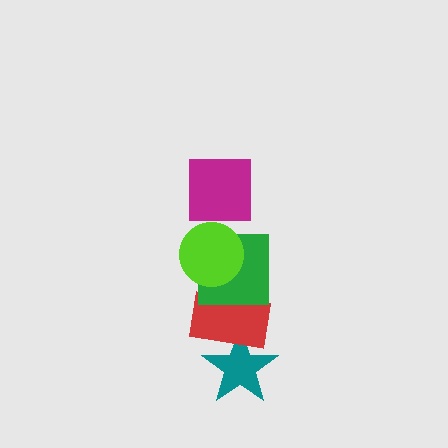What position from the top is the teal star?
The teal star is 5th from the top.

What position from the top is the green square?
The green square is 3rd from the top.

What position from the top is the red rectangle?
The red rectangle is 4th from the top.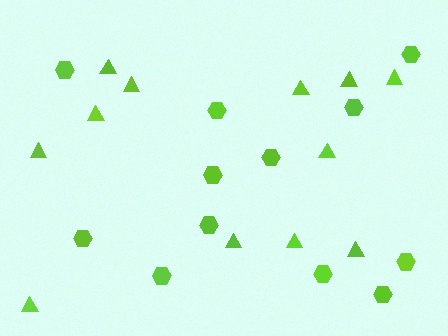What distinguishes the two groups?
There are 2 groups: one group of hexagons (12) and one group of triangles (12).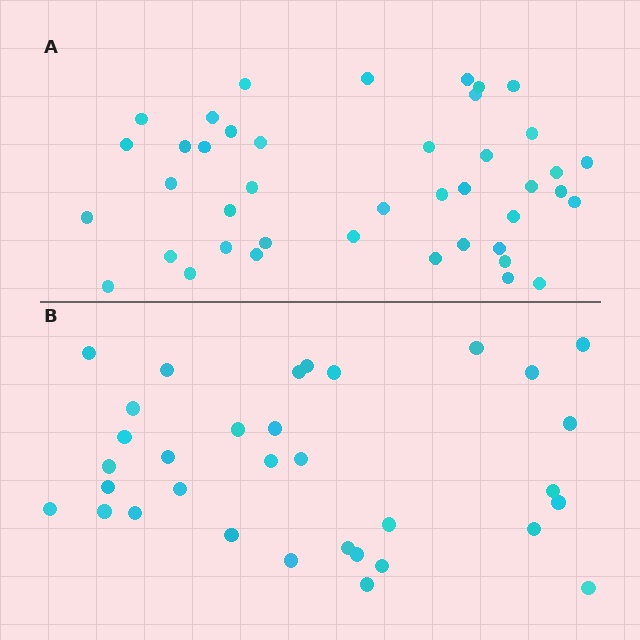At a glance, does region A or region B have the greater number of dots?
Region A (the top region) has more dots.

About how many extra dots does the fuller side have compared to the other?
Region A has roughly 8 or so more dots than region B.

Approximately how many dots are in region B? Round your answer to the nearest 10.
About 30 dots. (The exact count is 33, which rounds to 30.)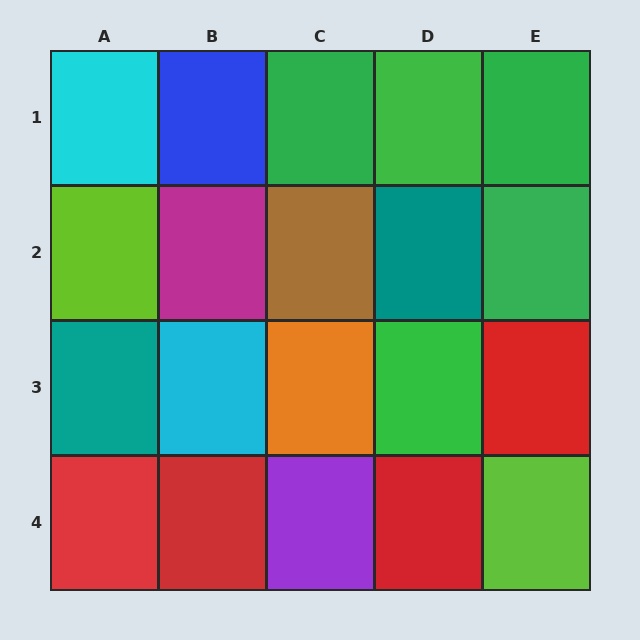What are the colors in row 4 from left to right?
Red, red, purple, red, lime.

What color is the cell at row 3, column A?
Teal.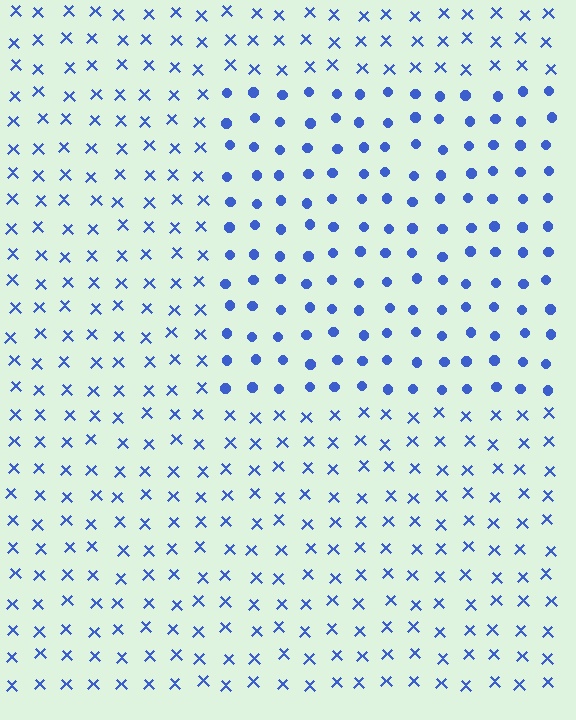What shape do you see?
I see a rectangle.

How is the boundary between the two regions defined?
The boundary is defined by a change in element shape: circles inside vs. X marks outside. All elements share the same color and spacing.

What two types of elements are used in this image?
The image uses circles inside the rectangle region and X marks outside it.